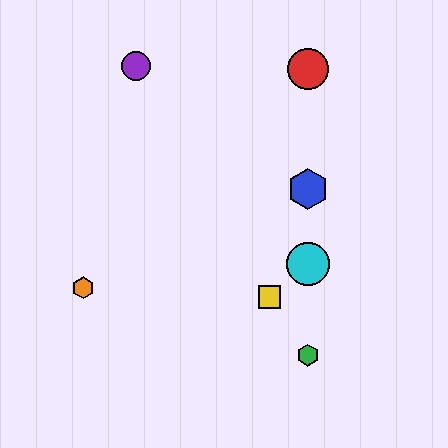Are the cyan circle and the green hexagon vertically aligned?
Yes, both are at x≈308.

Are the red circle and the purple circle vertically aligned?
No, the red circle is at x≈308 and the purple circle is at x≈136.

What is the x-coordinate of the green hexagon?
The green hexagon is at x≈308.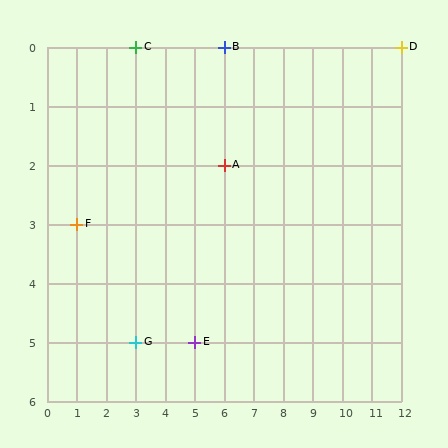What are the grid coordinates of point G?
Point G is at grid coordinates (3, 5).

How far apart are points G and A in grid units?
Points G and A are 3 columns and 3 rows apart (about 4.2 grid units diagonally).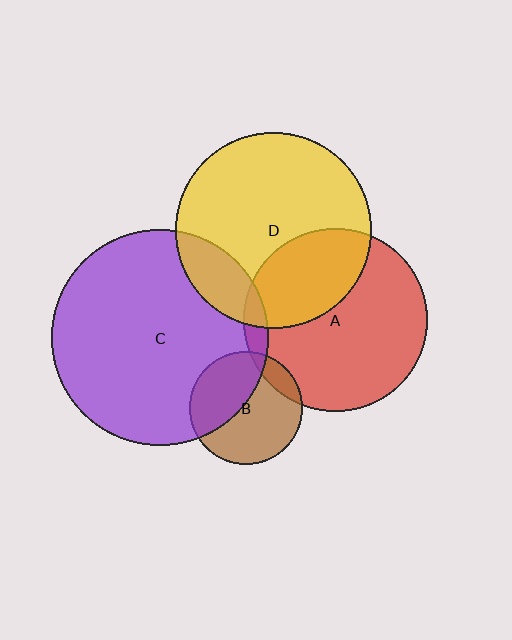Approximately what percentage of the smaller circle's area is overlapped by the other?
Approximately 15%.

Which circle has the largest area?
Circle C (purple).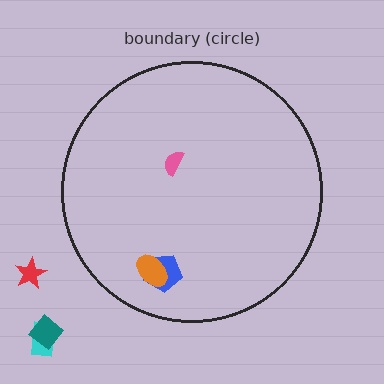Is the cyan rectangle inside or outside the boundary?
Outside.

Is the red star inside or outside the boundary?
Outside.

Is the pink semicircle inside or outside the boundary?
Inside.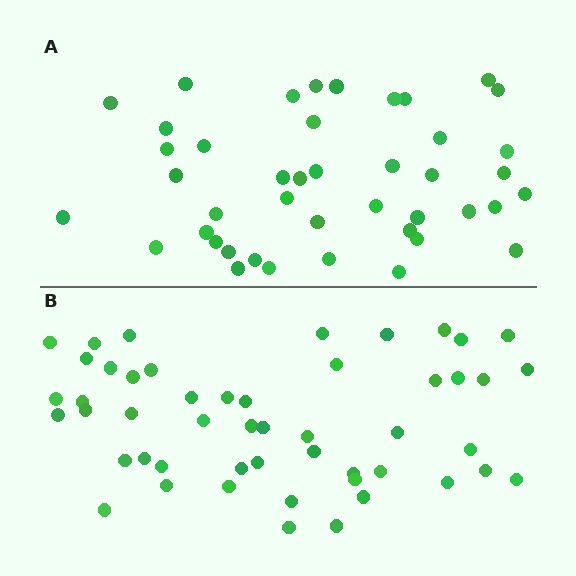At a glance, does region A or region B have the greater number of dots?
Region B (the bottom region) has more dots.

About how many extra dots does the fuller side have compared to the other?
Region B has roughly 8 or so more dots than region A.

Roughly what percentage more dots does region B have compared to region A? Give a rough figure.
About 15% more.